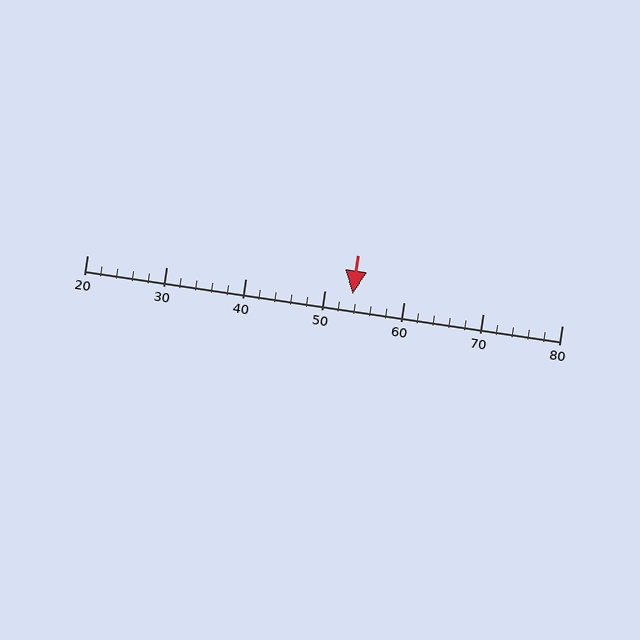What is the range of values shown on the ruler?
The ruler shows values from 20 to 80.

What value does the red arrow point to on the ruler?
The red arrow points to approximately 54.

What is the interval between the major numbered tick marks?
The major tick marks are spaced 10 units apart.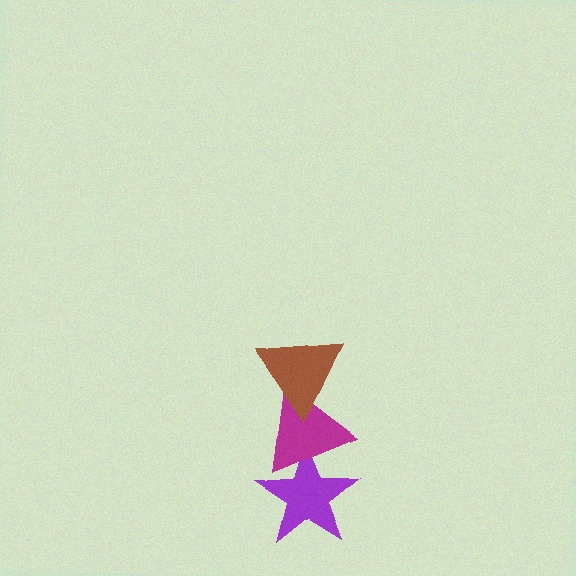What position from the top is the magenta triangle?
The magenta triangle is 2nd from the top.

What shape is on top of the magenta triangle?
The brown triangle is on top of the magenta triangle.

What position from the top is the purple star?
The purple star is 3rd from the top.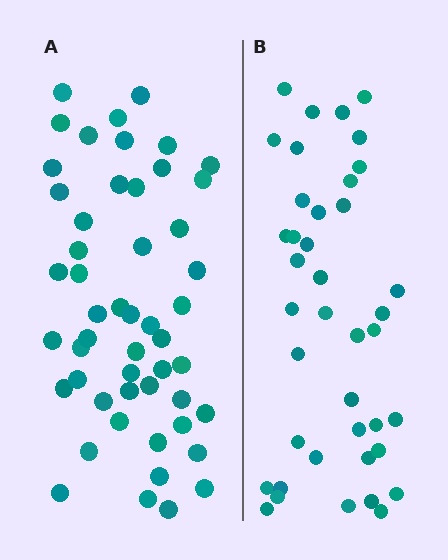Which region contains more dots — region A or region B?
Region A (the left region) has more dots.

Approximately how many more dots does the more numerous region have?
Region A has roughly 12 or so more dots than region B.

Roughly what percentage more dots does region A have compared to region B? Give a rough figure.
About 30% more.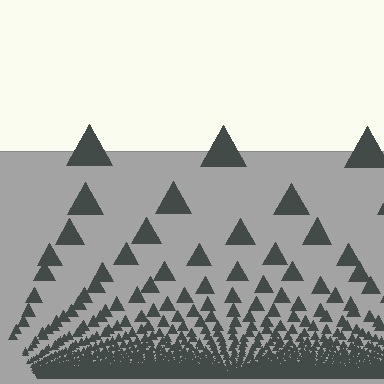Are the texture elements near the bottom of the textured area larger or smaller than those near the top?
Smaller. The gradient is inverted — elements near the bottom are smaller and denser.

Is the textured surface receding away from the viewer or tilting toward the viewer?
The surface appears to tilt toward the viewer. Texture elements get larger and sparser toward the top.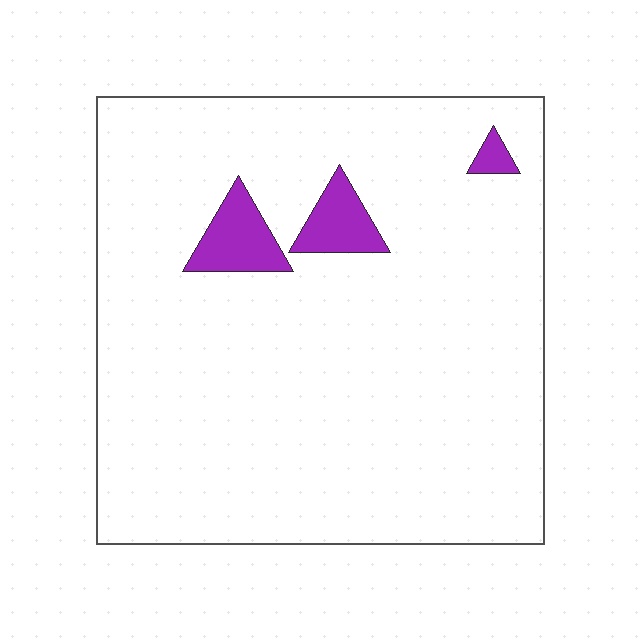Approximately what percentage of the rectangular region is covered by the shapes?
Approximately 5%.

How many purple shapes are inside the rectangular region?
3.